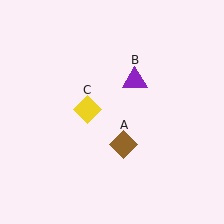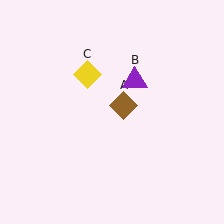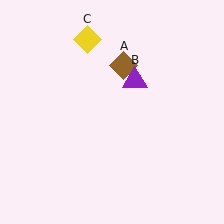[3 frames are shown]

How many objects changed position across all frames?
2 objects changed position: brown diamond (object A), yellow diamond (object C).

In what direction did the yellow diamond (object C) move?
The yellow diamond (object C) moved up.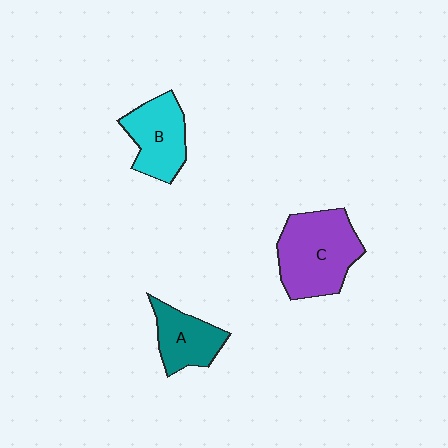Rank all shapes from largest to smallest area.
From largest to smallest: C (purple), B (cyan), A (teal).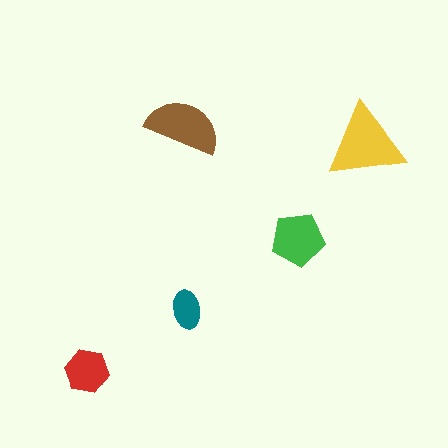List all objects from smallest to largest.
The teal ellipse, the red hexagon, the green pentagon, the brown semicircle, the yellow triangle.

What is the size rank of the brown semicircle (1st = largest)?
2nd.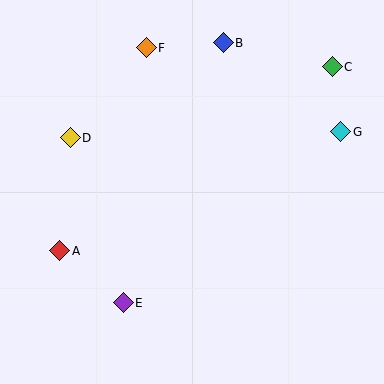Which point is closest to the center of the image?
Point E at (123, 303) is closest to the center.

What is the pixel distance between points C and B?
The distance between C and B is 112 pixels.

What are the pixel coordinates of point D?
Point D is at (70, 138).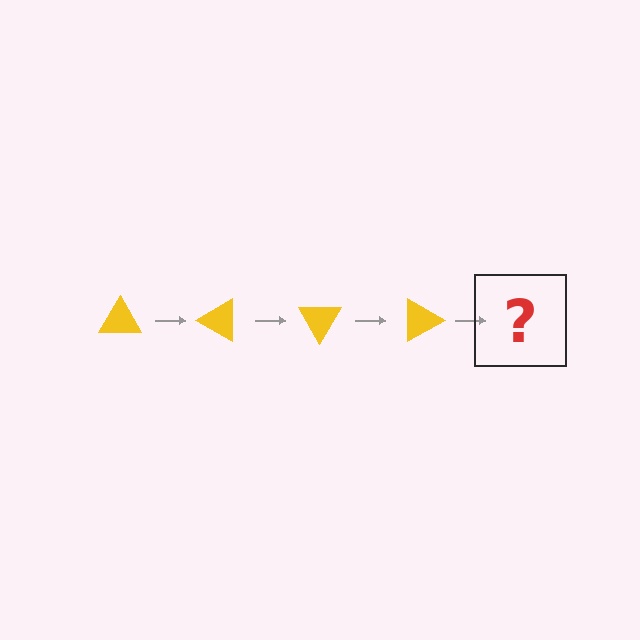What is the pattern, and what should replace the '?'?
The pattern is that the triangle rotates 30 degrees each step. The '?' should be a yellow triangle rotated 120 degrees.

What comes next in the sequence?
The next element should be a yellow triangle rotated 120 degrees.